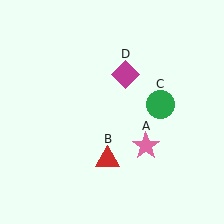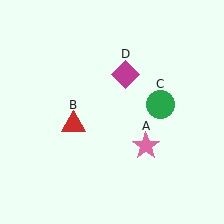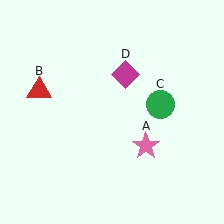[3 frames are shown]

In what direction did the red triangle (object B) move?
The red triangle (object B) moved up and to the left.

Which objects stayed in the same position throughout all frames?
Pink star (object A) and green circle (object C) and magenta diamond (object D) remained stationary.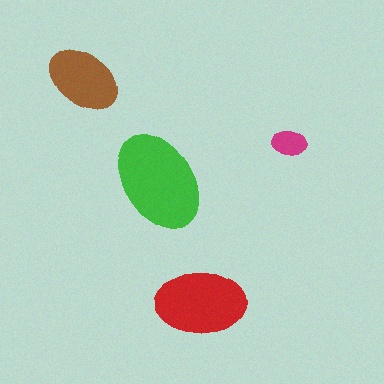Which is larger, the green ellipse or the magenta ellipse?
The green one.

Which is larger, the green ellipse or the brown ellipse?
The green one.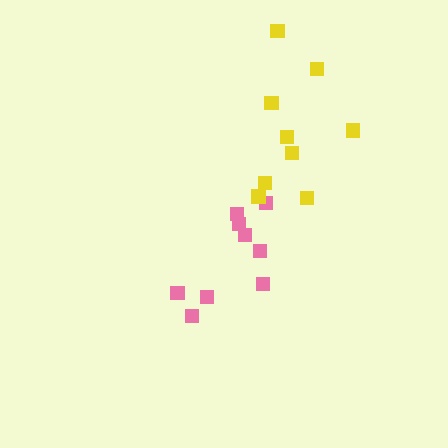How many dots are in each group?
Group 1: 9 dots, Group 2: 9 dots (18 total).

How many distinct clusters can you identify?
There are 2 distinct clusters.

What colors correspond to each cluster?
The clusters are colored: pink, yellow.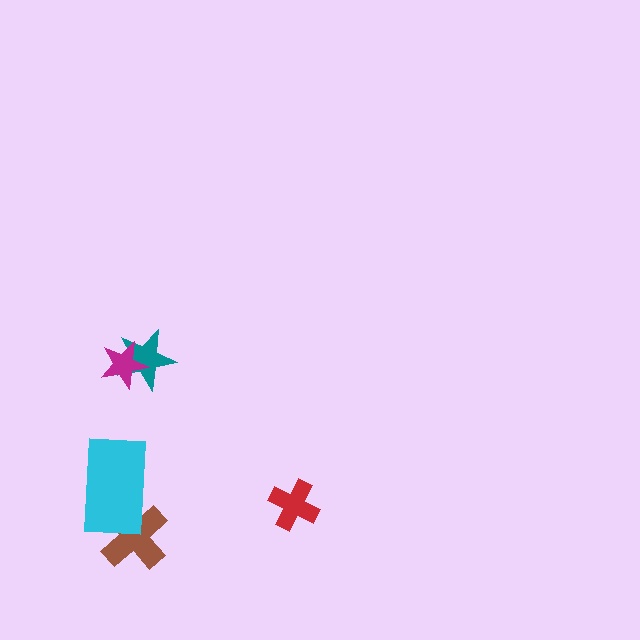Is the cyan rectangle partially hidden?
No, no other shape covers it.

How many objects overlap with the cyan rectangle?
1 object overlaps with the cyan rectangle.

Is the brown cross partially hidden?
Yes, it is partially covered by another shape.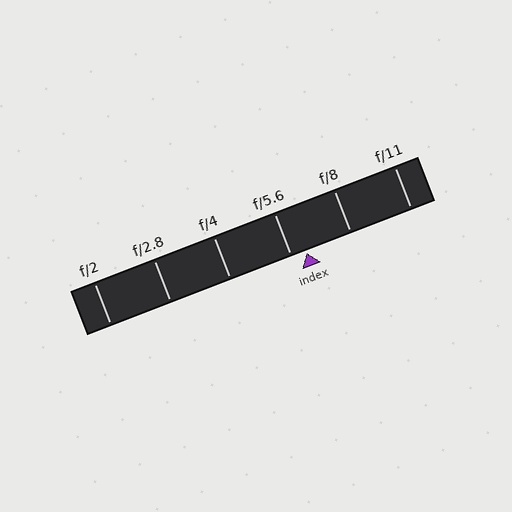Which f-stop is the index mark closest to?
The index mark is closest to f/5.6.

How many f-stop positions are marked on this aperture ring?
There are 6 f-stop positions marked.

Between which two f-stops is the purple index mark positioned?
The index mark is between f/5.6 and f/8.